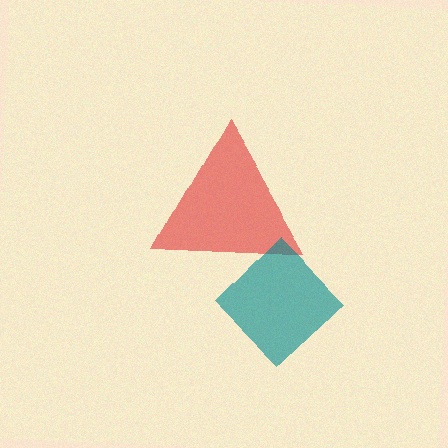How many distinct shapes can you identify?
There are 2 distinct shapes: a red triangle, a teal diamond.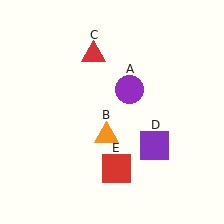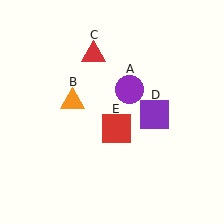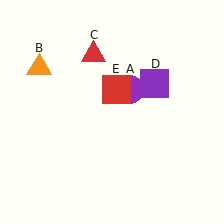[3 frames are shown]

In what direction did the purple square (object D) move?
The purple square (object D) moved up.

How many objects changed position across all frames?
3 objects changed position: orange triangle (object B), purple square (object D), red square (object E).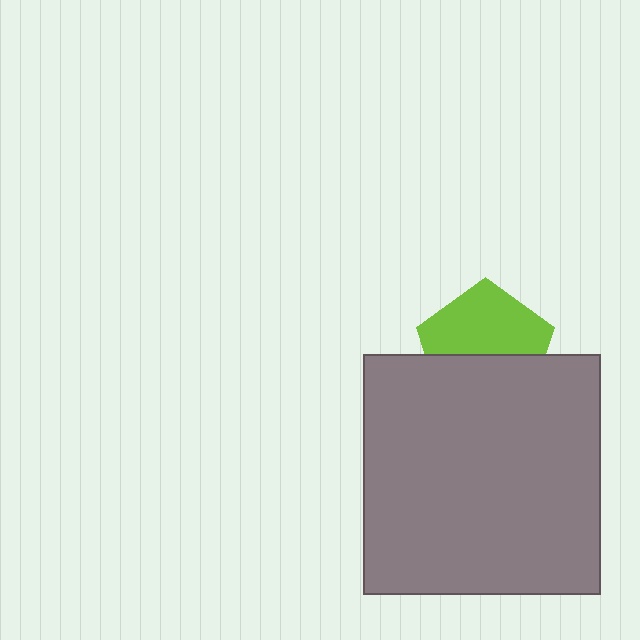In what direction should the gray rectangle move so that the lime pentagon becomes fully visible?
The gray rectangle should move down. That is the shortest direction to clear the overlap and leave the lime pentagon fully visible.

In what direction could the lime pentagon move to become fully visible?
The lime pentagon could move up. That would shift it out from behind the gray rectangle entirely.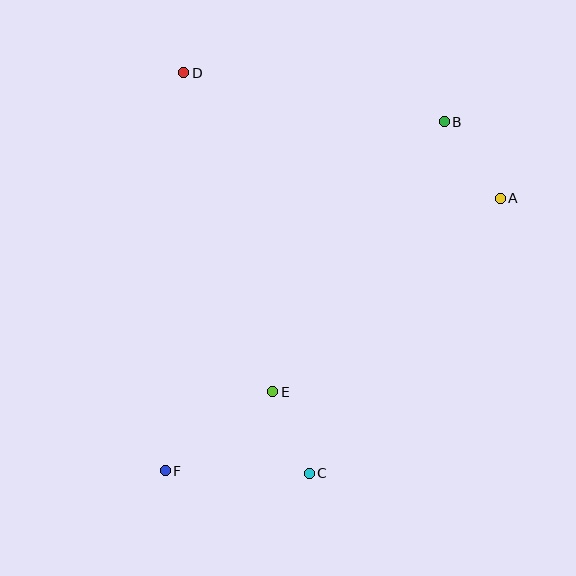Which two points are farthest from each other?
Points B and F are farthest from each other.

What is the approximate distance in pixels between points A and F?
The distance between A and F is approximately 432 pixels.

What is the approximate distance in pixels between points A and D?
The distance between A and D is approximately 341 pixels.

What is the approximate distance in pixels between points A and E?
The distance between A and E is approximately 299 pixels.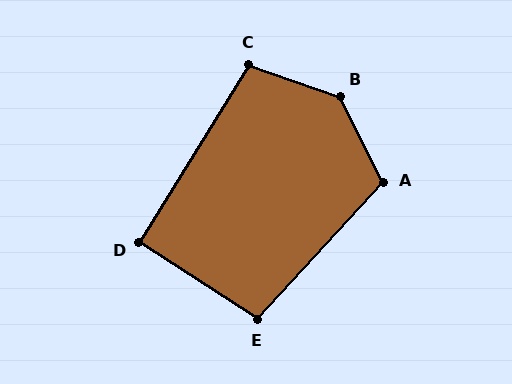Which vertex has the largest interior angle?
B, at approximately 136 degrees.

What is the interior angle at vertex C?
Approximately 103 degrees (obtuse).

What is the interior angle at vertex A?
Approximately 111 degrees (obtuse).